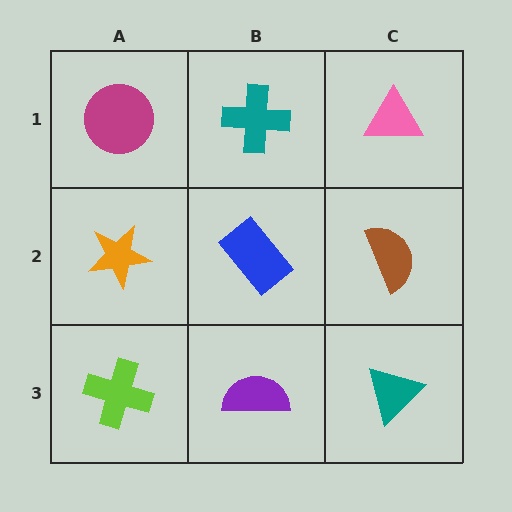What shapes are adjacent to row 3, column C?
A brown semicircle (row 2, column C), a purple semicircle (row 3, column B).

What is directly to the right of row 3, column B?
A teal triangle.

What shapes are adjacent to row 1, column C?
A brown semicircle (row 2, column C), a teal cross (row 1, column B).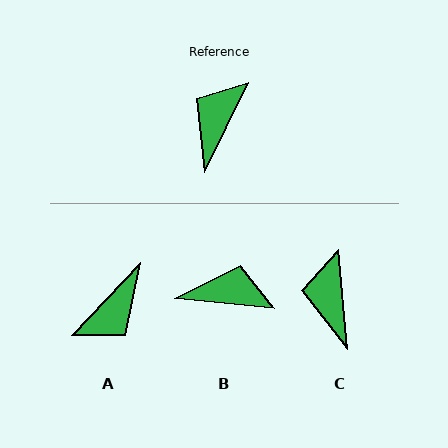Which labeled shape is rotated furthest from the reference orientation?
A, about 162 degrees away.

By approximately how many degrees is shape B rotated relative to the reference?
Approximately 70 degrees clockwise.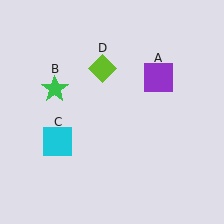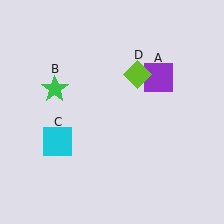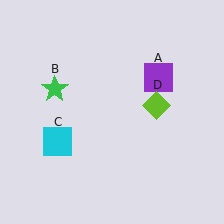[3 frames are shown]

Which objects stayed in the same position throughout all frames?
Purple square (object A) and green star (object B) and cyan square (object C) remained stationary.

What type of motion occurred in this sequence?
The lime diamond (object D) rotated clockwise around the center of the scene.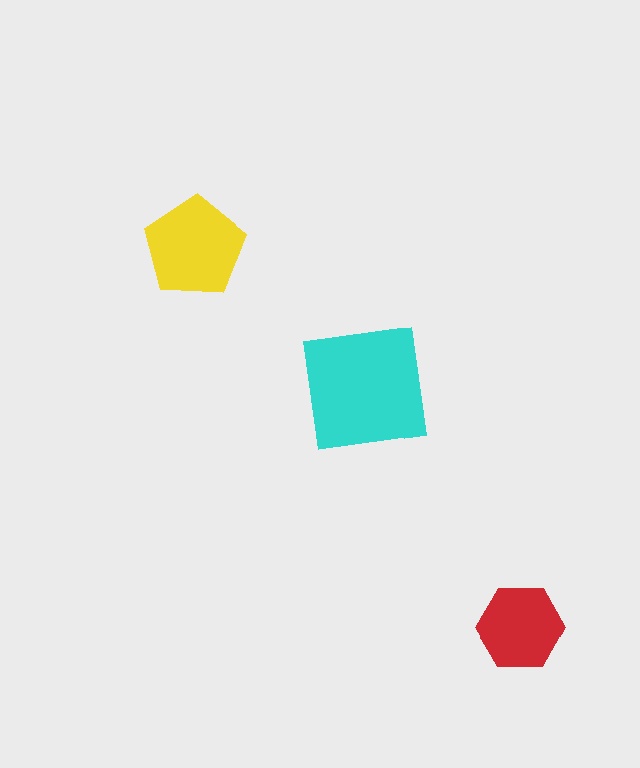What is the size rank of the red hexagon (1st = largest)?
3rd.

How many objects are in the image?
There are 3 objects in the image.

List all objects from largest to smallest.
The cyan square, the yellow pentagon, the red hexagon.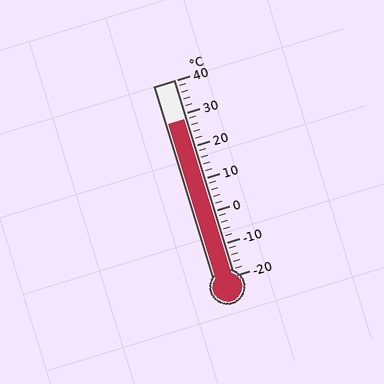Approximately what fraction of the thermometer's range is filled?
The thermometer is filled to approximately 80% of its range.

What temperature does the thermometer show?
The thermometer shows approximately 28°C.